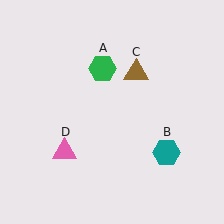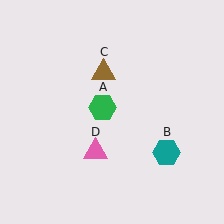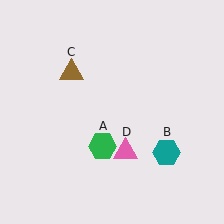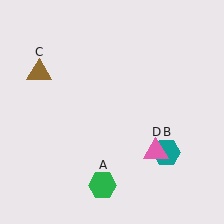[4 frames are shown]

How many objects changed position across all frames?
3 objects changed position: green hexagon (object A), brown triangle (object C), pink triangle (object D).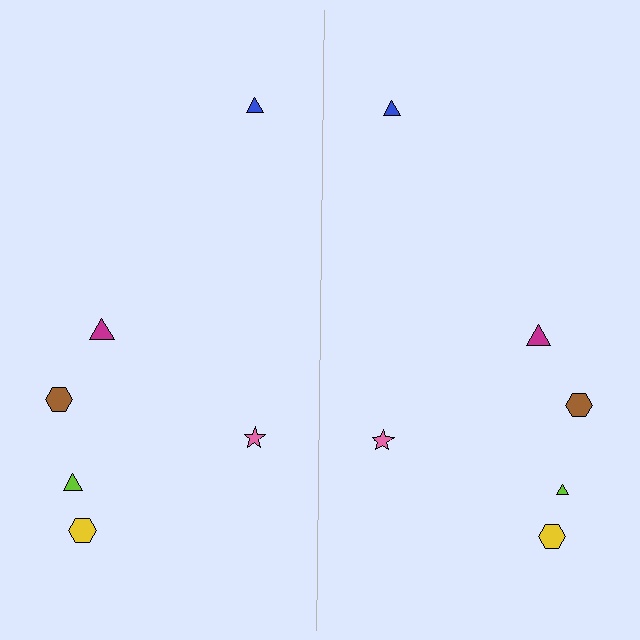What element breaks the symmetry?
The lime triangle on the right side has a different size than its mirror counterpart.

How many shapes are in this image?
There are 12 shapes in this image.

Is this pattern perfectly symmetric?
No, the pattern is not perfectly symmetric. The lime triangle on the right side has a different size than its mirror counterpart.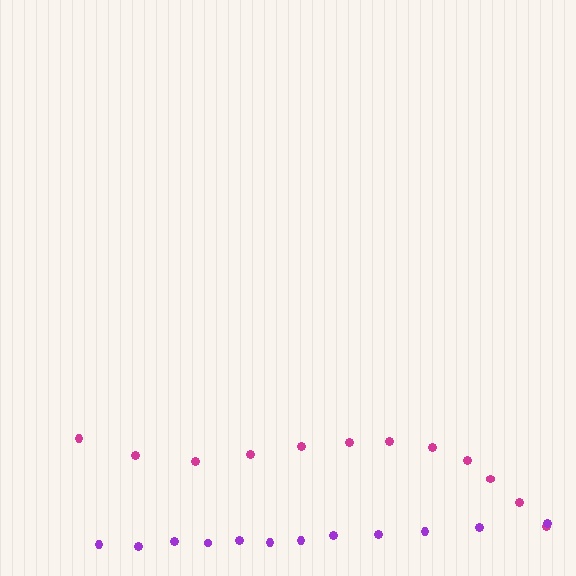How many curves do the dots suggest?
There are 2 distinct paths.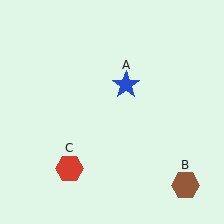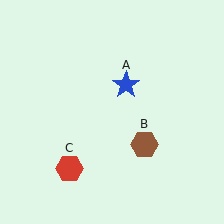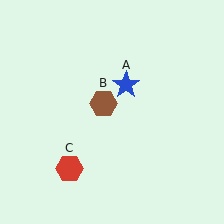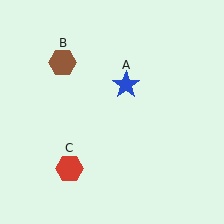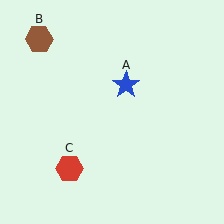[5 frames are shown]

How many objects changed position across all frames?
1 object changed position: brown hexagon (object B).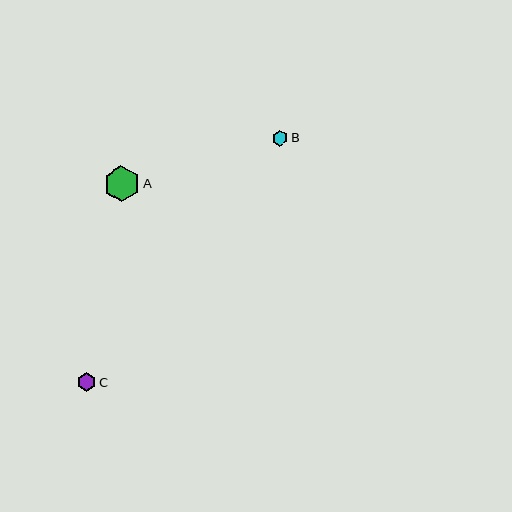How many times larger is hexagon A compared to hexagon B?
Hexagon A is approximately 2.3 times the size of hexagon B.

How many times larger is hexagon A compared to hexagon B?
Hexagon A is approximately 2.3 times the size of hexagon B.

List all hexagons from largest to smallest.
From largest to smallest: A, C, B.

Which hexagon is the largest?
Hexagon A is the largest with a size of approximately 36 pixels.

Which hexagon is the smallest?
Hexagon B is the smallest with a size of approximately 16 pixels.